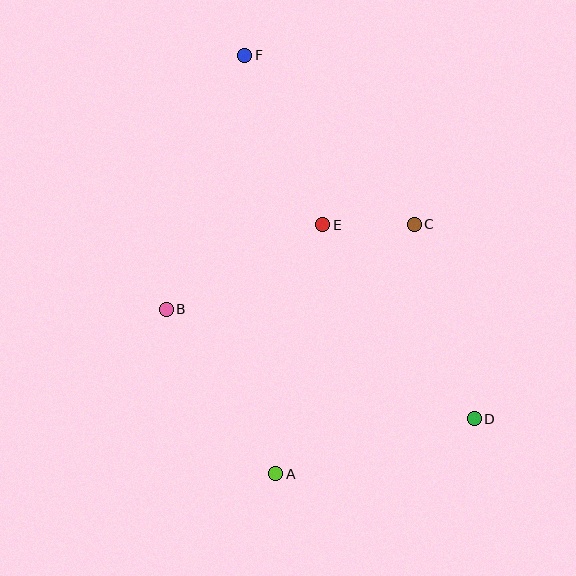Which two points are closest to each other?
Points C and E are closest to each other.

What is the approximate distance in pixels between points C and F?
The distance between C and F is approximately 239 pixels.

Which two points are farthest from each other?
Points D and F are farthest from each other.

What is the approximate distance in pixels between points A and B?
The distance between A and B is approximately 197 pixels.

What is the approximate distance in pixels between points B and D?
The distance between B and D is approximately 327 pixels.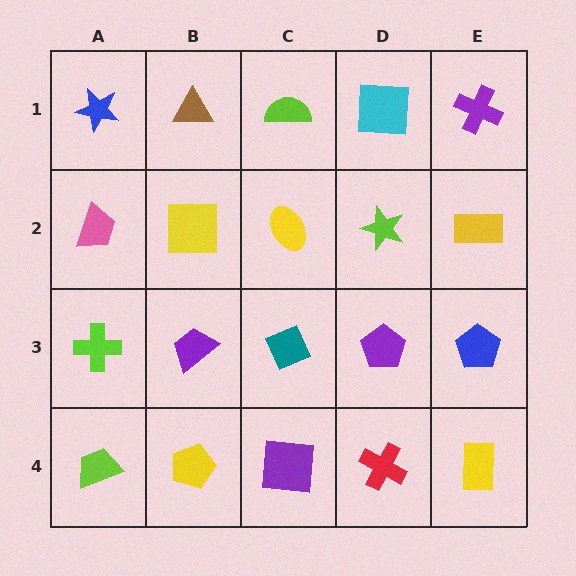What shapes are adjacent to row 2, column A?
A blue star (row 1, column A), a lime cross (row 3, column A), a yellow square (row 2, column B).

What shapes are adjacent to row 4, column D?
A purple pentagon (row 3, column D), a purple square (row 4, column C), a yellow rectangle (row 4, column E).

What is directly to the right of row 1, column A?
A brown triangle.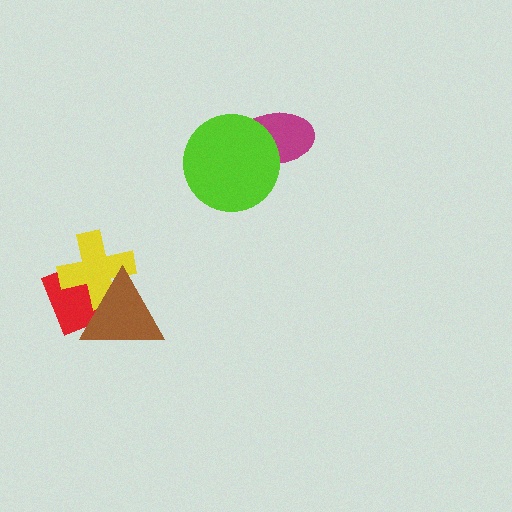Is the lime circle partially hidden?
No, no other shape covers it.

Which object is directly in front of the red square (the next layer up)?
The yellow cross is directly in front of the red square.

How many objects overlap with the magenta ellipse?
1 object overlaps with the magenta ellipse.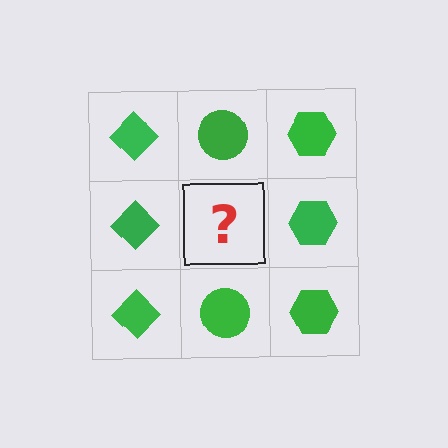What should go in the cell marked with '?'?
The missing cell should contain a green circle.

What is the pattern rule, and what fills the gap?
The rule is that each column has a consistent shape. The gap should be filled with a green circle.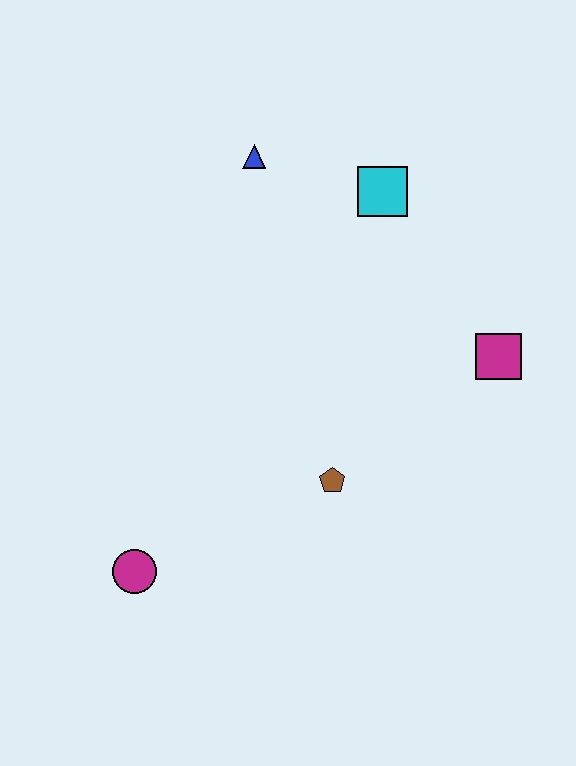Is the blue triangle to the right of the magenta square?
No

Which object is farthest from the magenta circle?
The cyan square is farthest from the magenta circle.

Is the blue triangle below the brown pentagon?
No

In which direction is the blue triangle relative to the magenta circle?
The blue triangle is above the magenta circle.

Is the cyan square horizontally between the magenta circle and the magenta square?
Yes